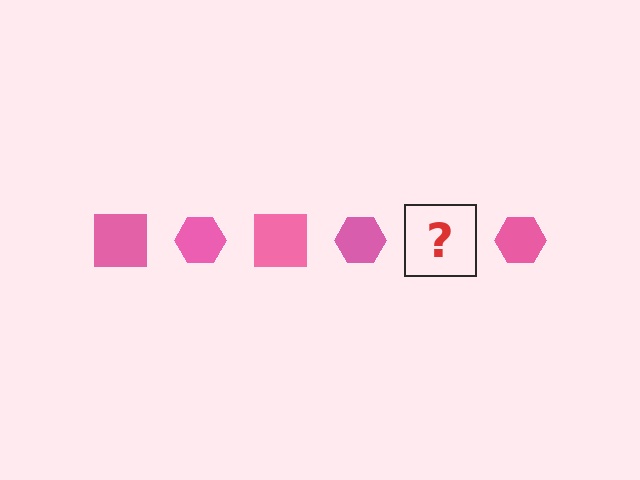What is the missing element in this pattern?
The missing element is a pink square.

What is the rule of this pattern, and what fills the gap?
The rule is that the pattern cycles through square, hexagon shapes in pink. The gap should be filled with a pink square.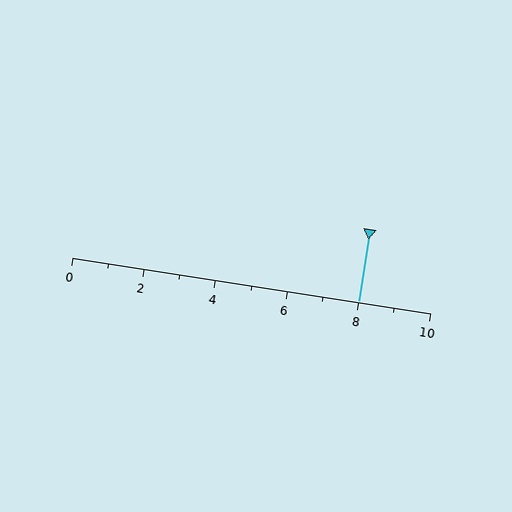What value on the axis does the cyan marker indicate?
The marker indicates approximately 8.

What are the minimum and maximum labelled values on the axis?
The axis runs from 0 to 10.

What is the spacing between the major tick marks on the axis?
The major ticks are spaced 2 apart.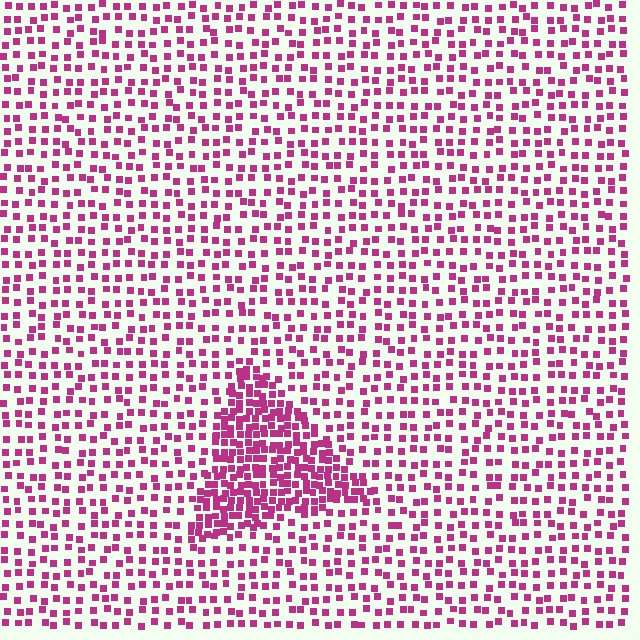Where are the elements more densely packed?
The elements are more densely packed inside the triangle boundary.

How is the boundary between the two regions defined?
The boundary is defined by a change in element density (approximately 2.3x ratio). All elements are the same color, size, and shape.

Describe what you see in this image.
The image contains small magenta elements arranged at two different densities. A triangle-shaped region is visible where the elements are more densely packed than the surrounding area.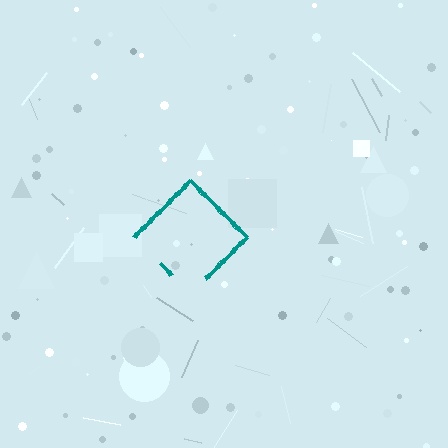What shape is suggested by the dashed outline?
The dashed outline suggests a diamond.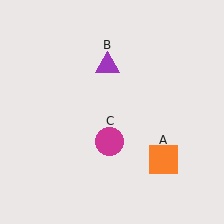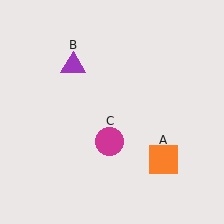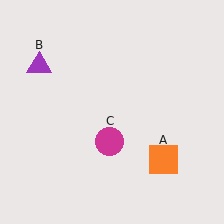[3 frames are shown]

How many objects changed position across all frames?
1 object changed position: purple triangle (object B).